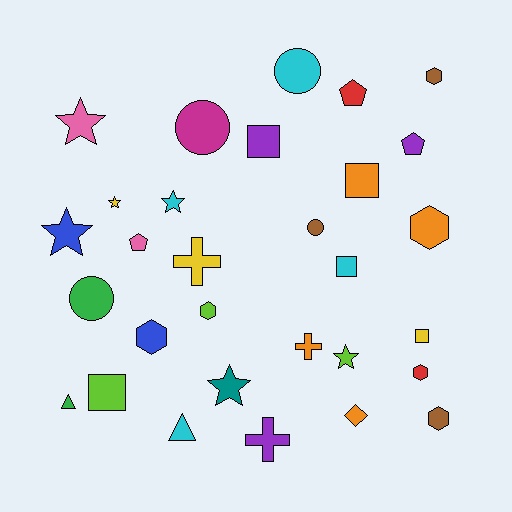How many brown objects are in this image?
There are 3 brown objects.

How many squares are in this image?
There are 5 squares.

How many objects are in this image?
There are 30 objects.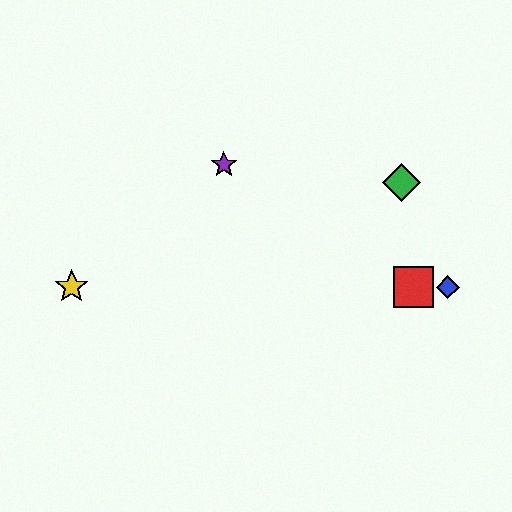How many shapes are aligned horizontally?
3 shapes (the red square, the blue diamond, the yellow star) are aligned horizontally.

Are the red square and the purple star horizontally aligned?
No, the red square is at y≈287 and the purple star is at y≈164.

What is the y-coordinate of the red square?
The red square is at y≈287.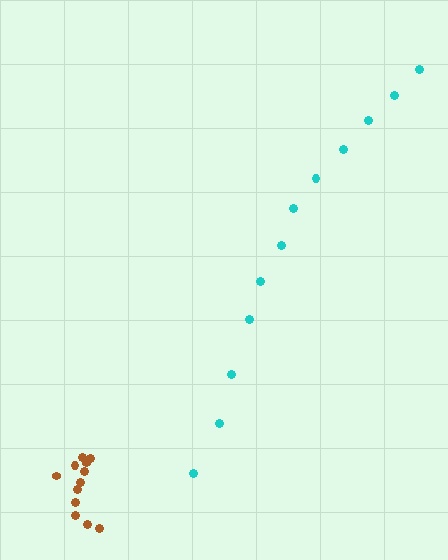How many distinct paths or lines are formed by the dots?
There are 2 distinct paths.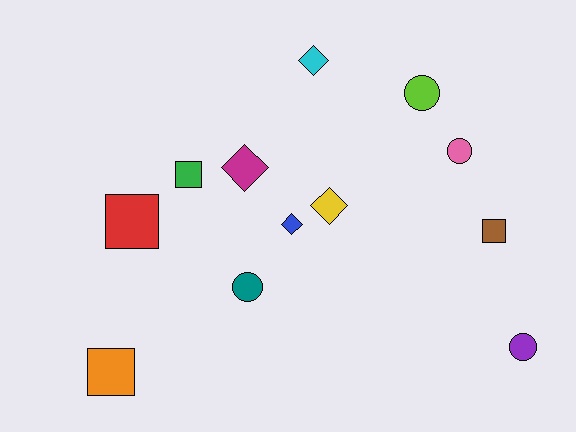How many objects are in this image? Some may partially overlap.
There are 12 objects.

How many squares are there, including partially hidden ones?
There are 4 squares.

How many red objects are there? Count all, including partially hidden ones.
There is 1 red object.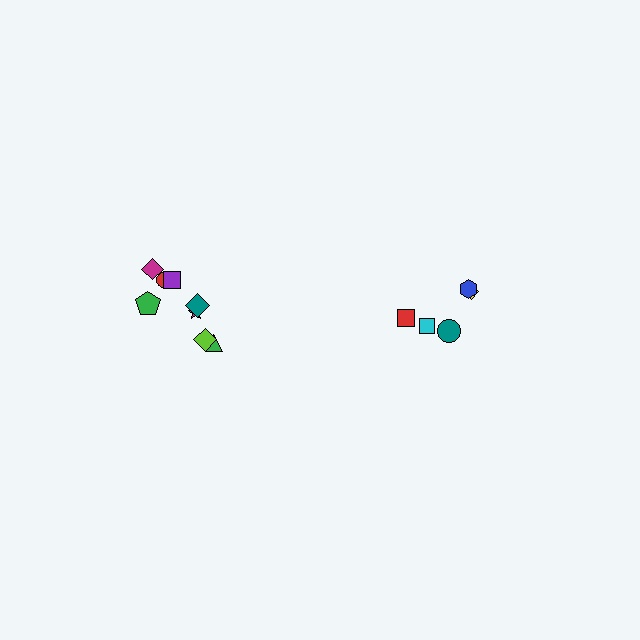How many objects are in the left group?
There are 8 objects.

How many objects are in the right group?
There are 5 objects.